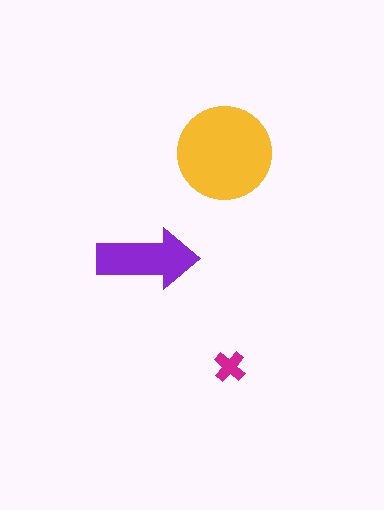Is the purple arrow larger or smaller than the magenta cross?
Larger.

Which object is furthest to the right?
The magenta cross is rightmost.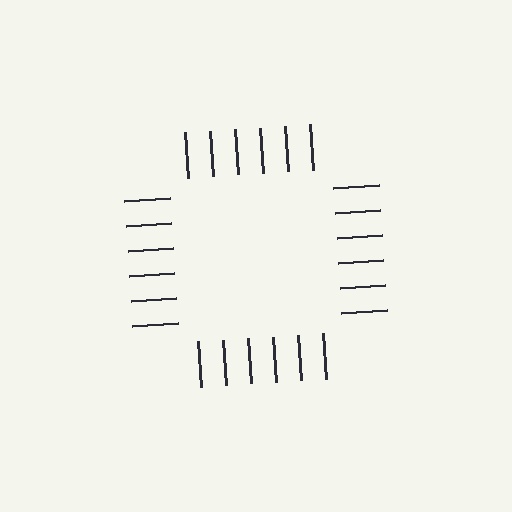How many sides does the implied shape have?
4 sides — the line-ends trace a square.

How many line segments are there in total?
24 — 6 along each of the 4 edges.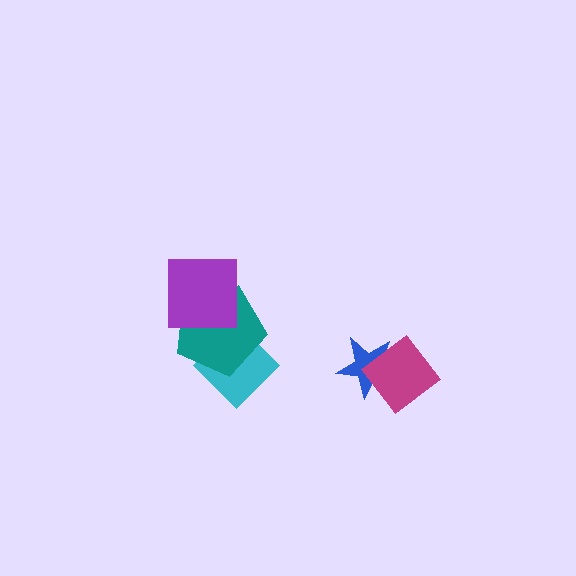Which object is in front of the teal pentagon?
The purple square is in front of the teal pentagon.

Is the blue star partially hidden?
Yes, it is partially covered by another shape.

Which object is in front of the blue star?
The magenta diamond is in front of the blue star.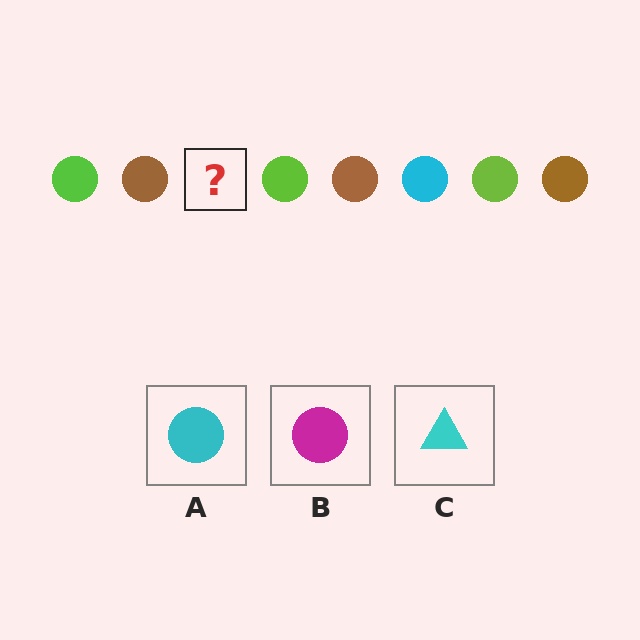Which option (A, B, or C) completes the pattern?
A.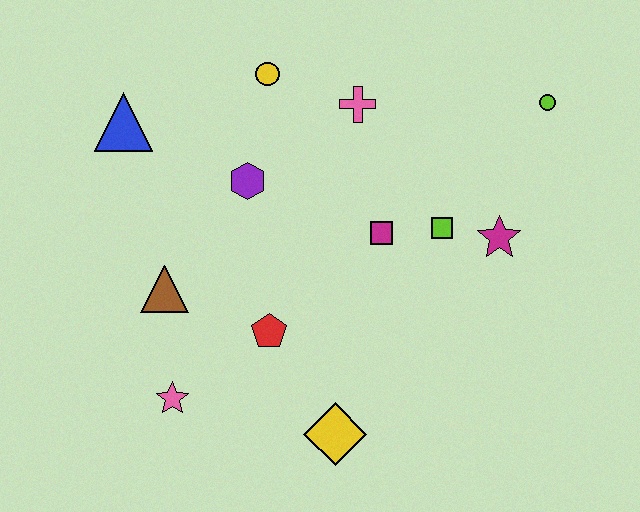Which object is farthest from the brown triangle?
The lime circle is farthest from the brown triangle.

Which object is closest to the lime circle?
The magenta star is closest to the lime circle.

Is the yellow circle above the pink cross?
Yes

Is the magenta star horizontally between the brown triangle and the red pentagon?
No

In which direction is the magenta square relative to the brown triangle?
The magenta square is to the right of the brown triangle.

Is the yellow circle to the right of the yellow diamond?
No